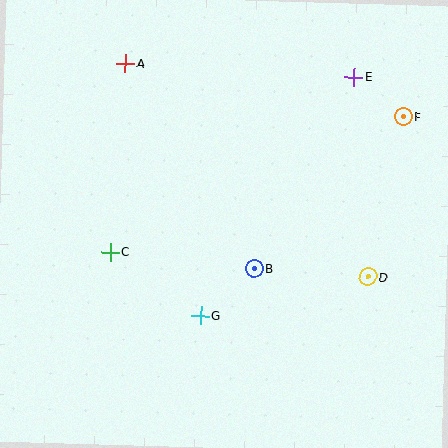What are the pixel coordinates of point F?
Point F is at (403, 117).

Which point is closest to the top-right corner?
Point E is closest to the top-right corner.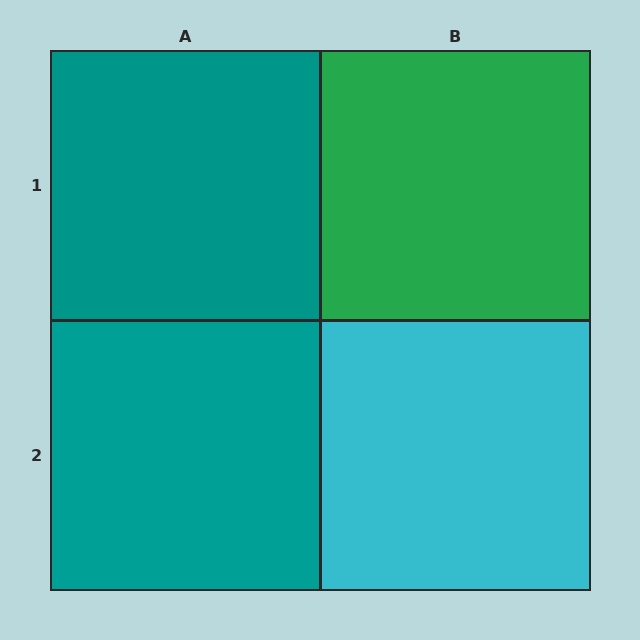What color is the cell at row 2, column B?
Cyan.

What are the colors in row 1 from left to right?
Teal, green.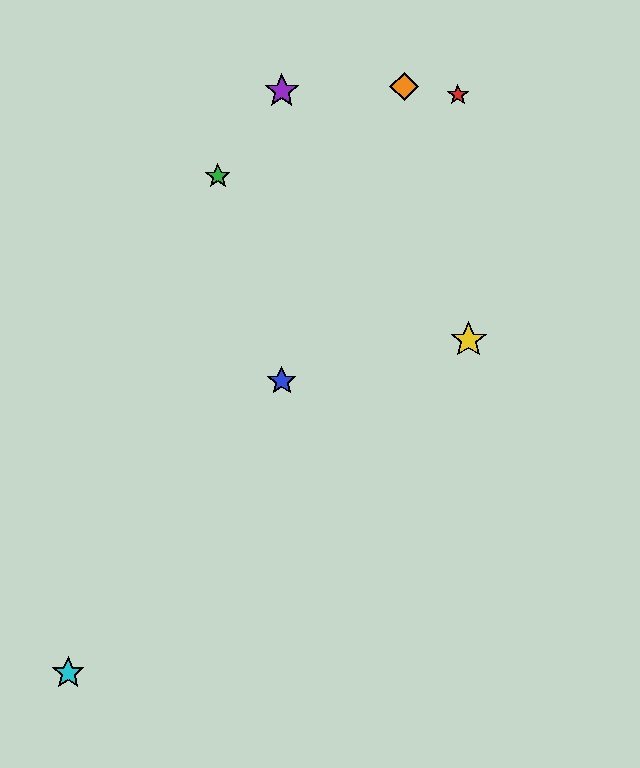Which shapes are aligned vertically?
The blue star, the purple star are aligned vertically.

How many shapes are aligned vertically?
2 shapes (the blue star, the purple star) are aligned vertically.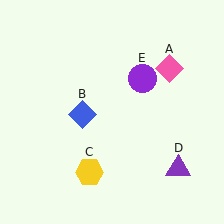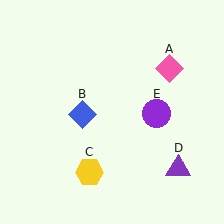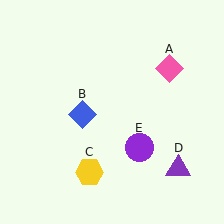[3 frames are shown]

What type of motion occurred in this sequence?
The purple circle (object E) rotated clockwise around the center of the scene.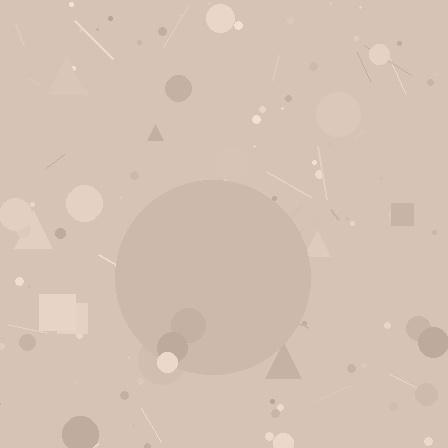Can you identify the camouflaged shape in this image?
The camouflaged shape is a circle.